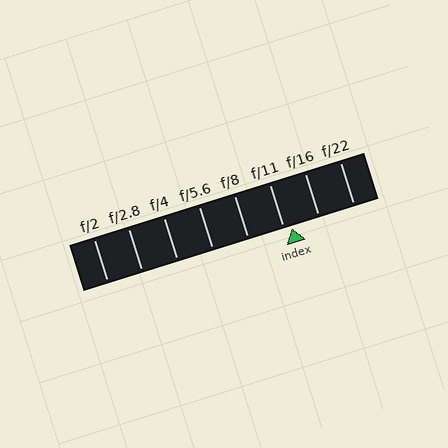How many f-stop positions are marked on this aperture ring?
There are 8 f-stop positions marked.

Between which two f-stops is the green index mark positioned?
The index mark is between f/11 and f/16.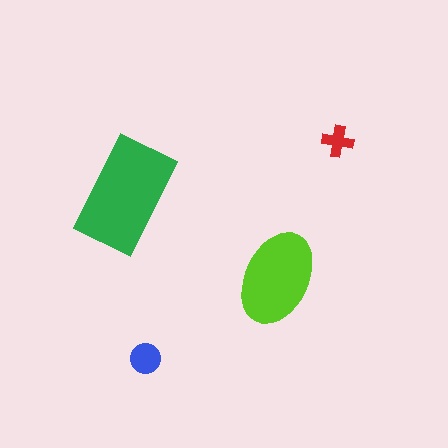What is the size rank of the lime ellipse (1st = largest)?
2nd.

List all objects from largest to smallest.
The green rectangle, the lime ellipse, the blue circle, the red cross.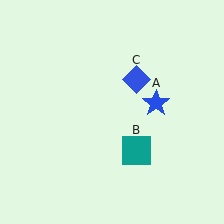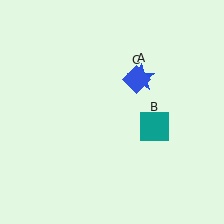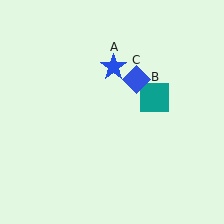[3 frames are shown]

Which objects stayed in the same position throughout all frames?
Blue diamond (object C) remained stationary.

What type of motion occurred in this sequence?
The blue star (object A), teal square (object B) rotated counterclockwise around the center of the scene.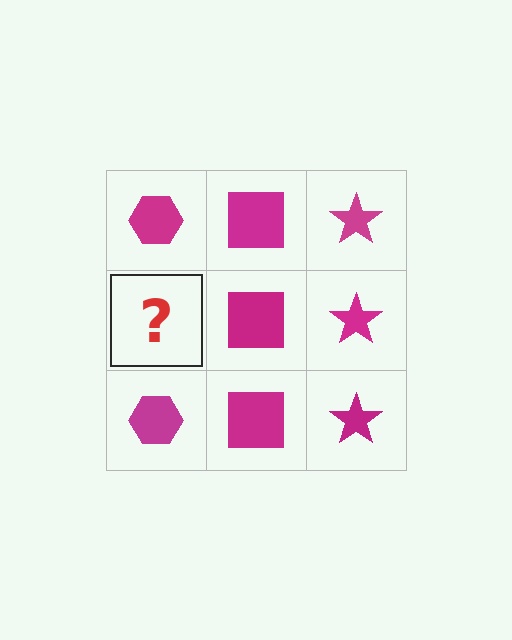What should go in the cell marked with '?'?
The missing cell should contain a magenta hexagon.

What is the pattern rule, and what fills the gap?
The rule is that each column has a consistent shape. The gap should be filled with a magenta hexagon.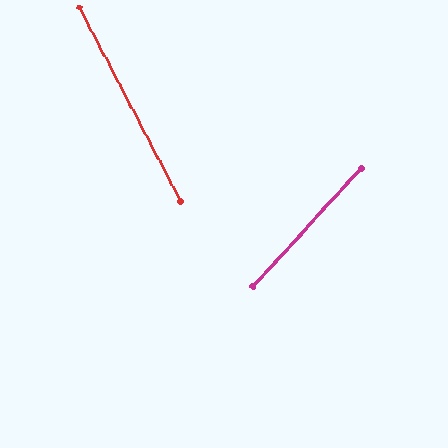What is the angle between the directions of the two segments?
Approximately 70 degrees.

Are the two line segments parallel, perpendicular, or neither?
Neither parallel nor perpendicular — they differ by about 70°.